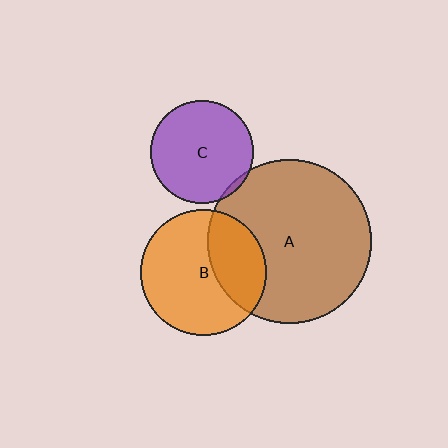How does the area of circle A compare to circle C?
Approximately 2.5 times.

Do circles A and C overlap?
Yes.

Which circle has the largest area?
Circle A (brown).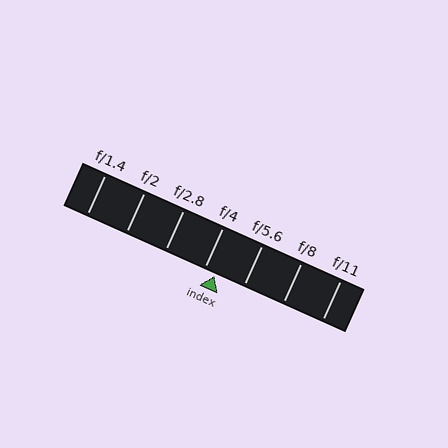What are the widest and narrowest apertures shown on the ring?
The widest aperture shown is f/1.4 and the narrowest is f/11.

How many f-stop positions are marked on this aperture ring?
There are 7 f-stop positions marked.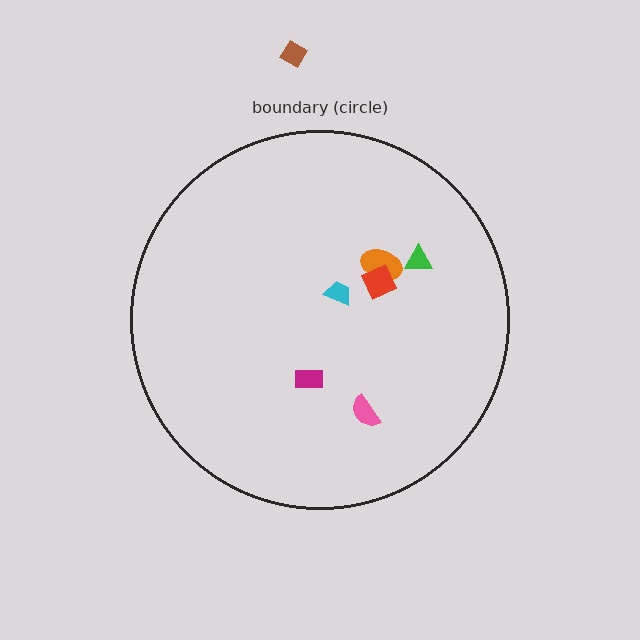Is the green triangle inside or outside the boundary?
Inside.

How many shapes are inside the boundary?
6 inside, 1 outside.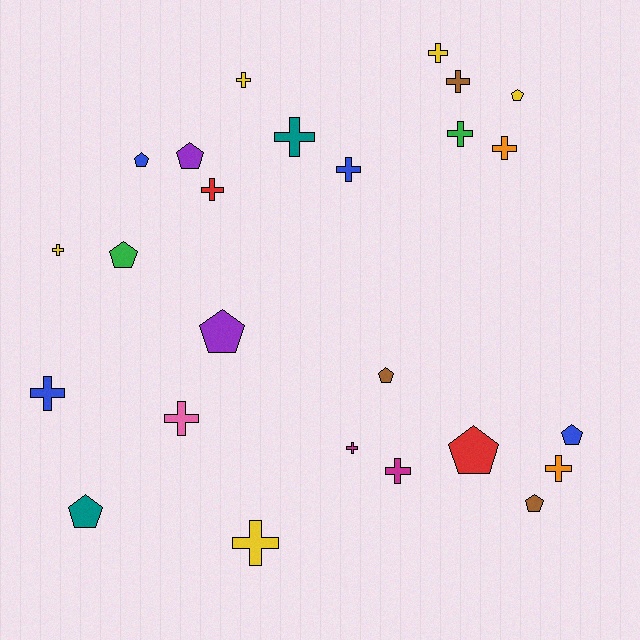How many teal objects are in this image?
There are 2 teal objects.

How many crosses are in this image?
There are 15 crosses.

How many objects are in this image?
There are 25 objects.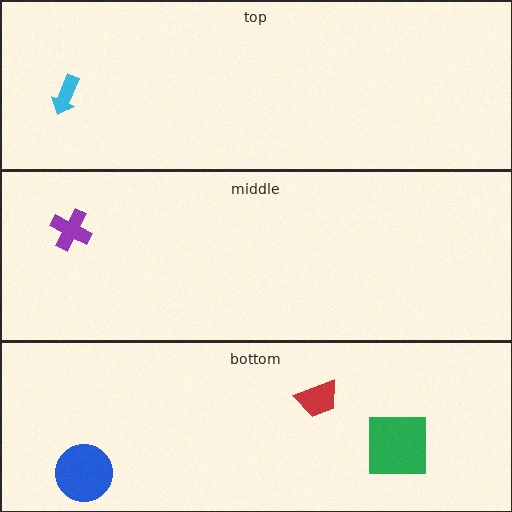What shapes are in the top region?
The cyan arrow.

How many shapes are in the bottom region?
3.